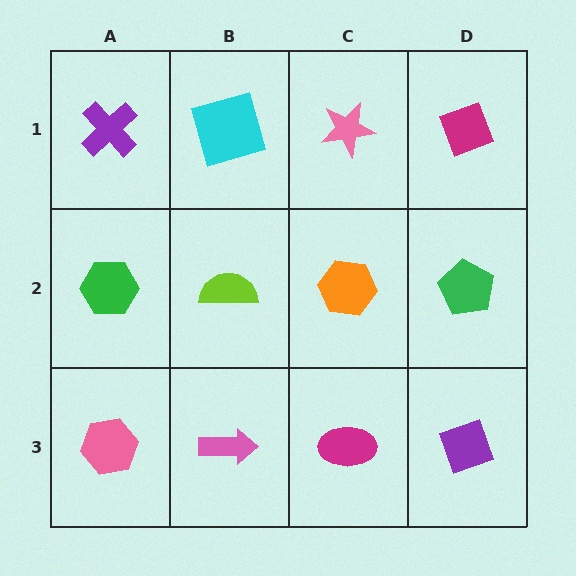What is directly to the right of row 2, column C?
A green pentagon.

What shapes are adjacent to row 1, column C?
An orange hexagon (row 2, column C), a cyan square (row 1, column B), a magenta diamond (row 1, column D).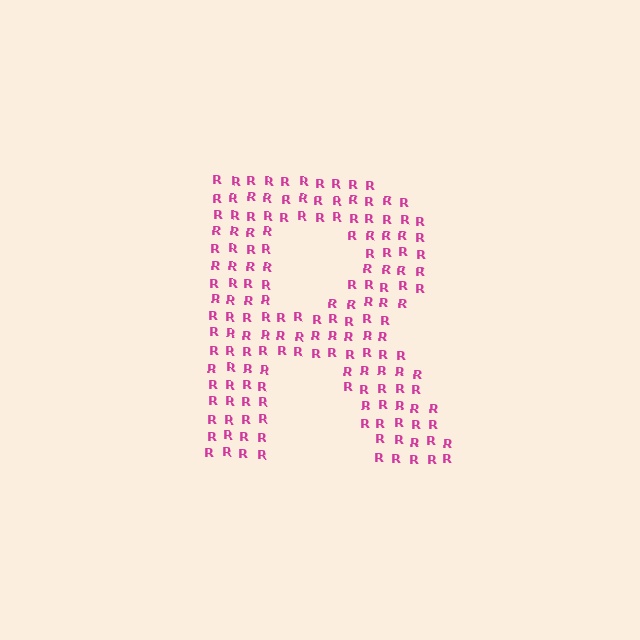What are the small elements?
The small elements are letter R's.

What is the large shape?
The large shape is the letter R.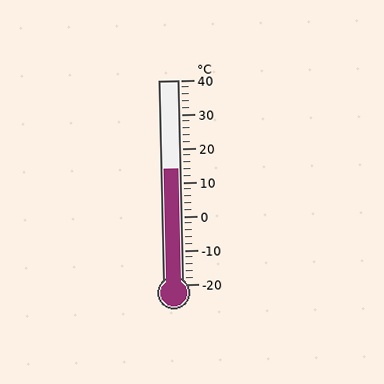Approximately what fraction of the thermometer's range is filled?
The thermometer is filled to approximately 55% of its range.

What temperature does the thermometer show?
The thermometer shows approximately 14°C.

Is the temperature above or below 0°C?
The temperature is above 0°C.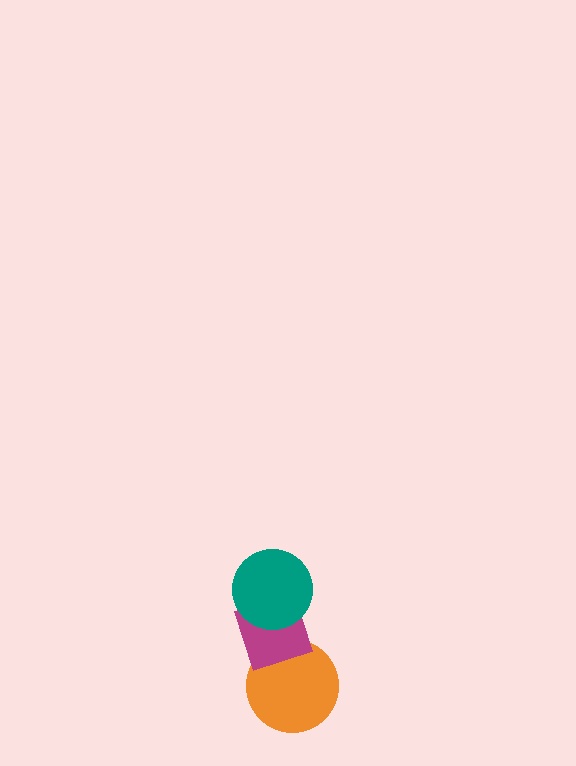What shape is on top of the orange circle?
The magenta diamond is on top of the orange circle.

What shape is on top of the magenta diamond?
The teal circle is on top of the magenta diamond.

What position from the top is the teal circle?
The teal circle is 1st from the top.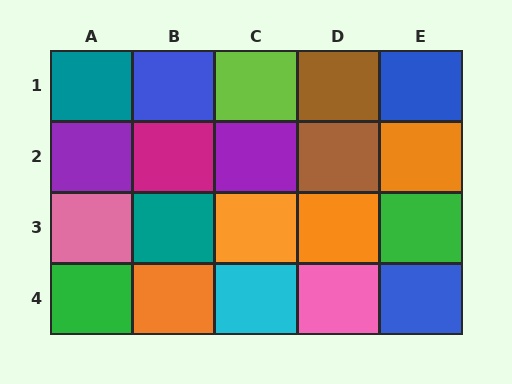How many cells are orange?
4 cells are orange.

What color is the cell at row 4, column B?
Orange.